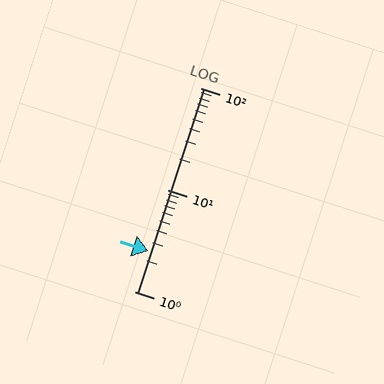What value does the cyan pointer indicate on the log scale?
The pointer indicates approximately 2.5.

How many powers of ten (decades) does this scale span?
The scale spans 2 decades, from 1 to 100.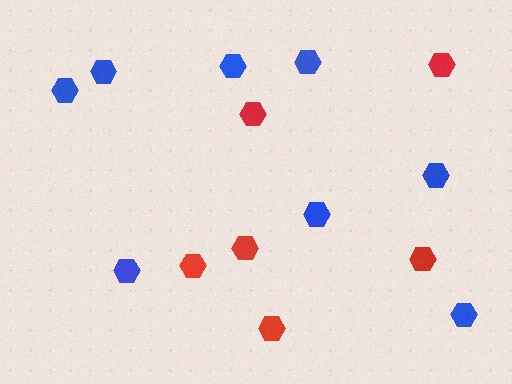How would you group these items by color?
There are 2 groups: one group of blue hexagons (8) and one group of red hexagons (6).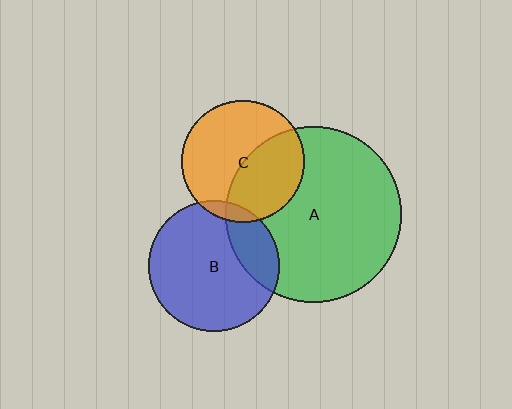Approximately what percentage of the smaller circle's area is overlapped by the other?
Approximately 20%.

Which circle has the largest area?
Circle A (green).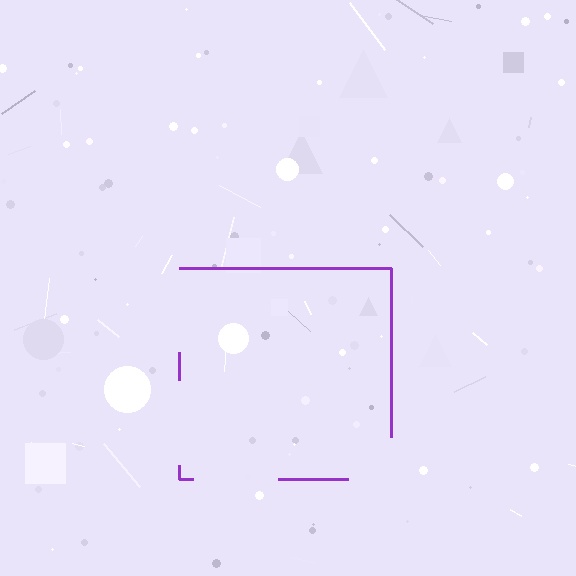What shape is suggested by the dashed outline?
The dashed outline suggests a square.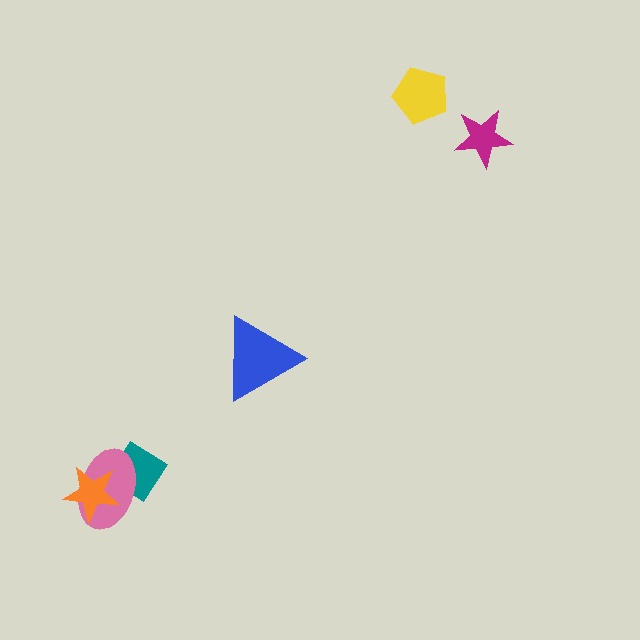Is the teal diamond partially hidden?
Yes, it is partially covered by another shape.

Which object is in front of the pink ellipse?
The orange star is in front of the pink ellipse.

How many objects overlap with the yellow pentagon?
0 objects overlap with the yellow pentagon.